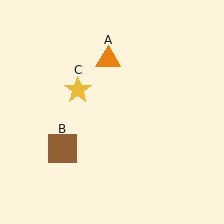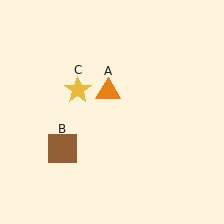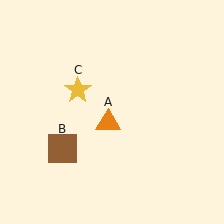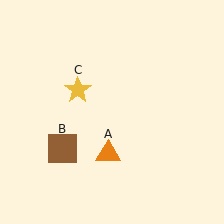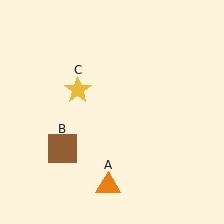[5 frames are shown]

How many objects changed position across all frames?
1 object changed position: orange triangle (object A).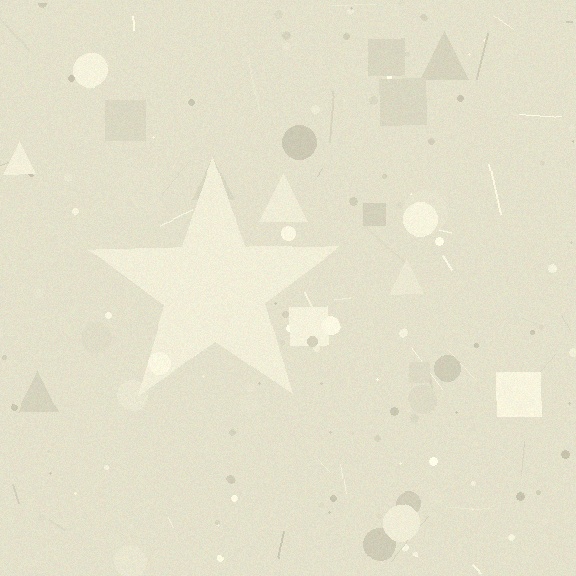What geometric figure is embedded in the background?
A star is embedded in the background.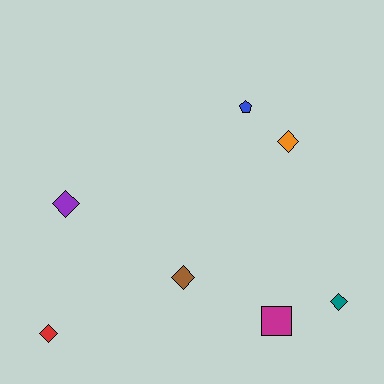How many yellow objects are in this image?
There are no yellow objects.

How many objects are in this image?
There are 7 objects.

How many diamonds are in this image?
There are 5 diamonds.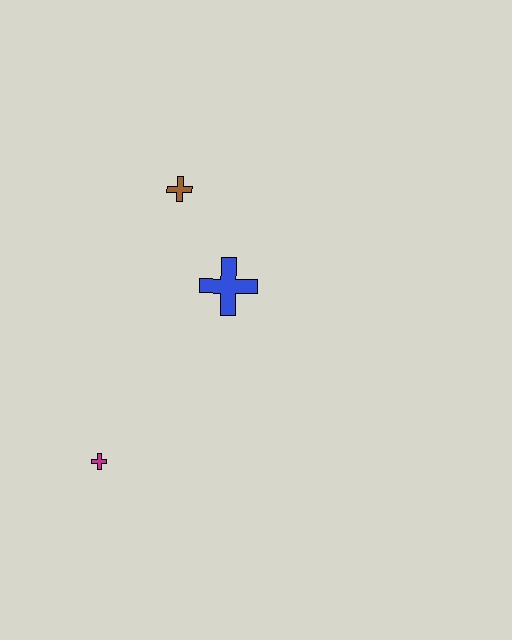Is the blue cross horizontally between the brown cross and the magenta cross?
No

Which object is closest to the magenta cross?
The blue cross is closest to the magenta cross.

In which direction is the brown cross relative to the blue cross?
The brown cross is above the blue cross.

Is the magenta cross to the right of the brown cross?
No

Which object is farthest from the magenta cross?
The brown cross is farthest from the magenta cross.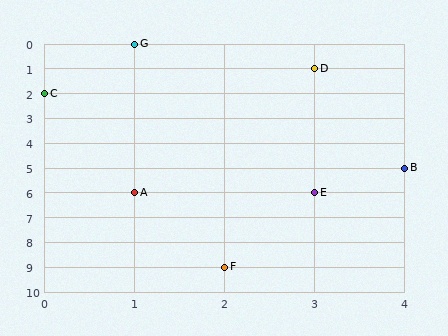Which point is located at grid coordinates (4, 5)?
Point B is at (4, 5).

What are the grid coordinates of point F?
Point F is at grid coordinates (2, 9).